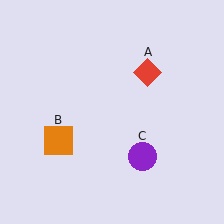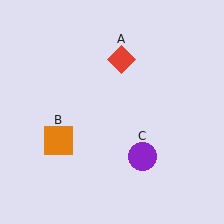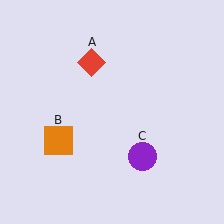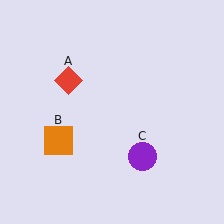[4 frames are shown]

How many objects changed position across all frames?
1 object changed position: red diamond (object A).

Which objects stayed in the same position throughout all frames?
Orange square (object B) and purple circle (object C) remained stationary.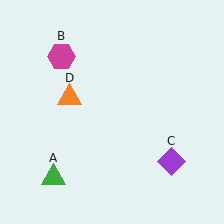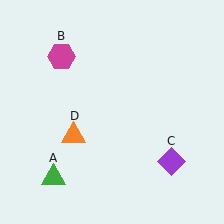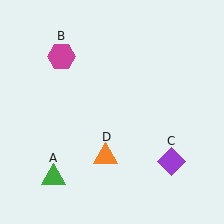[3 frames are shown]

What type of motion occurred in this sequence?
The orange triangle (object D) rotated counterclockwise around the center of the scene.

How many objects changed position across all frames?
1 object changed position: orange triangle (object D).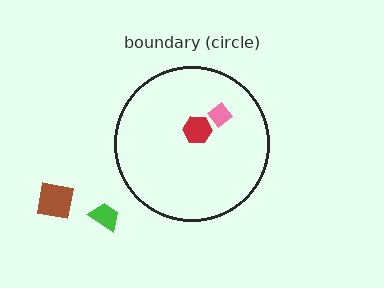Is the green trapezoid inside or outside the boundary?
Outside.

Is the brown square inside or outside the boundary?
Outside.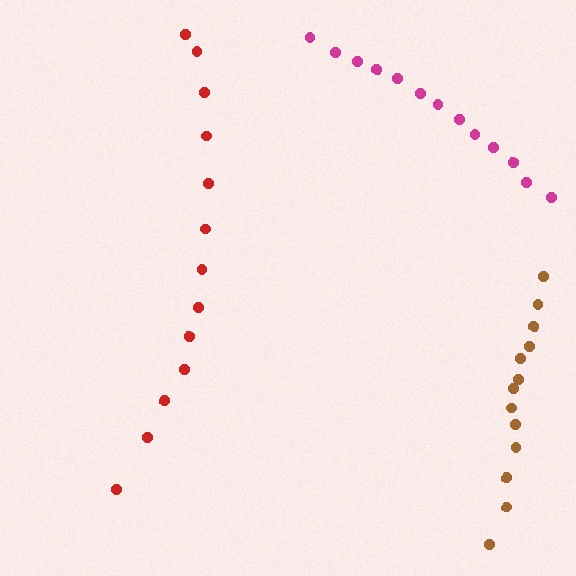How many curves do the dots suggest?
There are 3 distinct paths.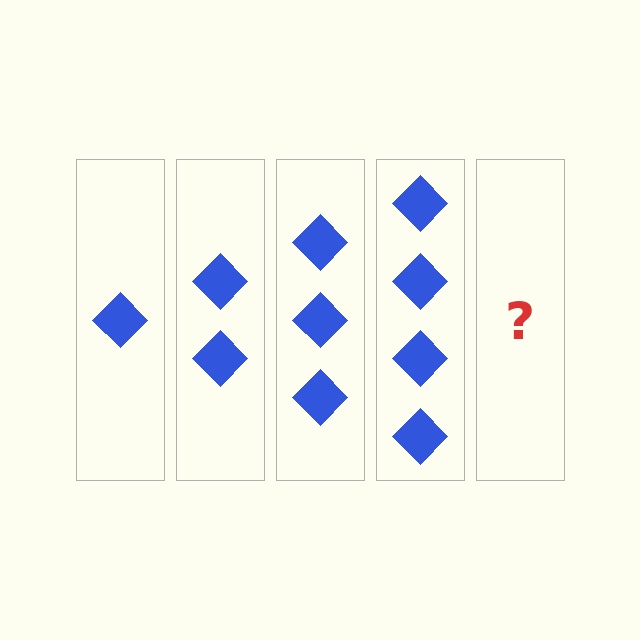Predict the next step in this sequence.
The next step is 5 diamonds.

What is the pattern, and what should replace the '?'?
The pattern is that each step adds one more diamond. The '?' should be 5 diamonds.